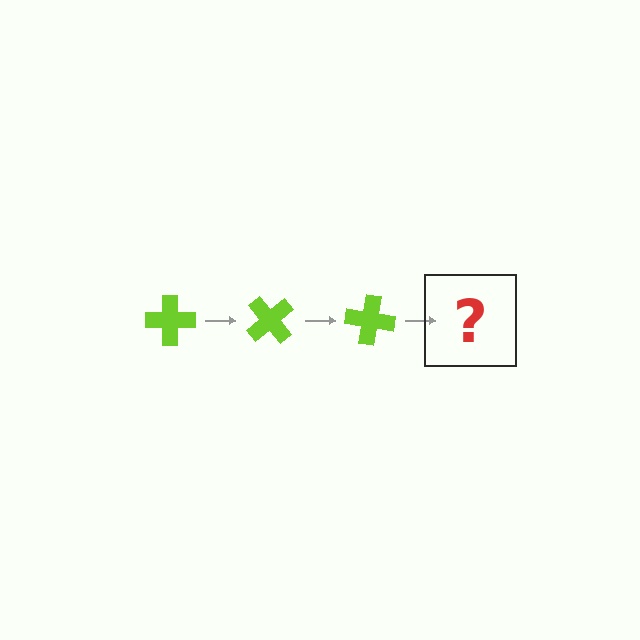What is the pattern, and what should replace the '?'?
The pattern is that the cross rotates 50 degrees each step. The '?' should be a lime cross rotated 150 degrees.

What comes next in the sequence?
The next element should be a lime cross rotated 150 degrees.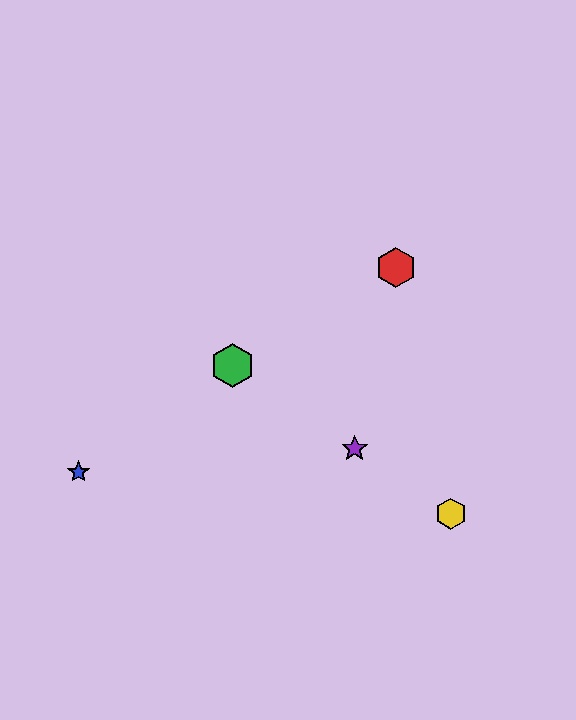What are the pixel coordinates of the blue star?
The blue star is at (78, 472).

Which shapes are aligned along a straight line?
The green hexagon, the yellow hexagon, the purple star are aligned along a straight line.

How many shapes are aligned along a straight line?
3 shapes (the green hexagon, the yellow hexagon, the purple star) are aligned along a straight line.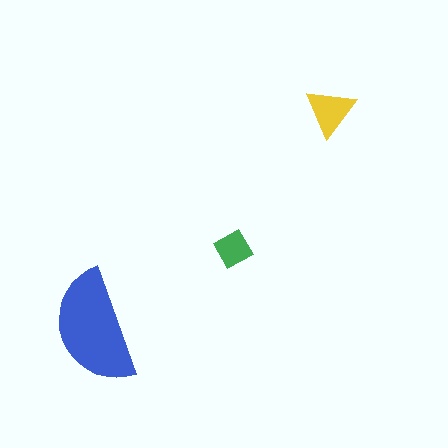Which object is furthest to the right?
The yellow triangle is rightmost.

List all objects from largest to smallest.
The blue semicircle, the yellow triangle, the green diamond.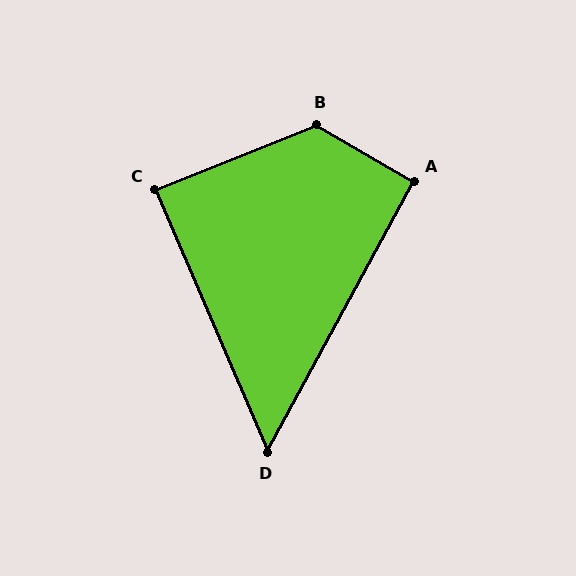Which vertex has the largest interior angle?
B, at approximately 128 degrees.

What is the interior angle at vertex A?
Approximately 91 degrees (approximately right).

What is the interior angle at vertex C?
Approximately 89 degrees (approximately right).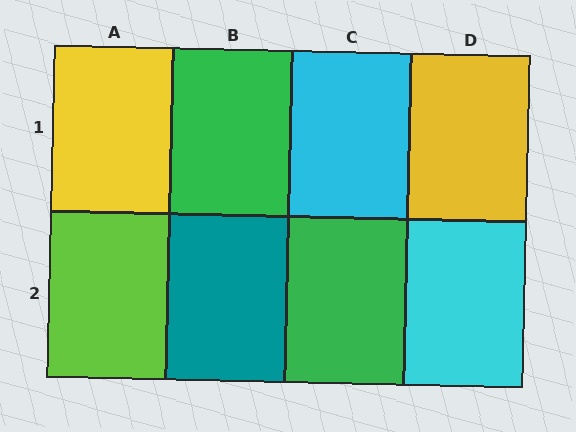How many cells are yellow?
2 cells are yellow.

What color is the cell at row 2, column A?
Lime.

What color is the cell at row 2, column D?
Cyan.